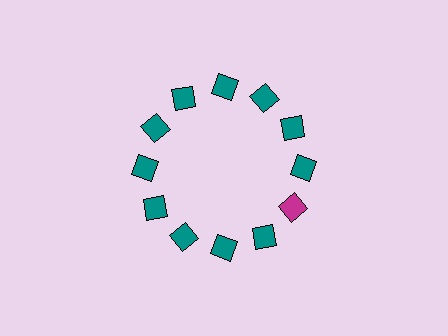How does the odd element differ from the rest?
It has a different color: magenta instead of teal.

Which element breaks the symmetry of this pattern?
The magenta square at roughly the 4 o'clock position breaks the symmetry. All other shapes are teal squares.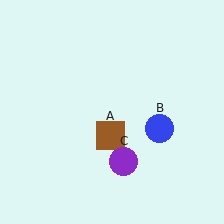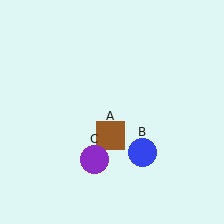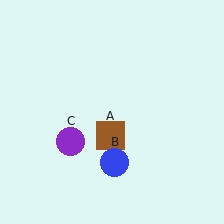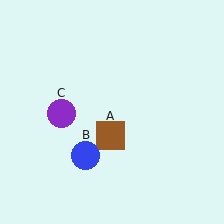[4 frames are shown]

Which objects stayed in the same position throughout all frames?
Brown square (object A) remained stationary.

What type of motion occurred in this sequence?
The blue circle (object B), purple circle (object C) rotated clockwise around the center of the scene.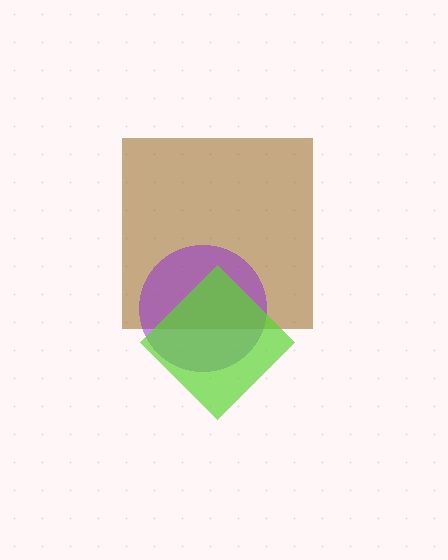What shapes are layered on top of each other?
The layered shapes are: a brown square, a purple circle, a lime diamond.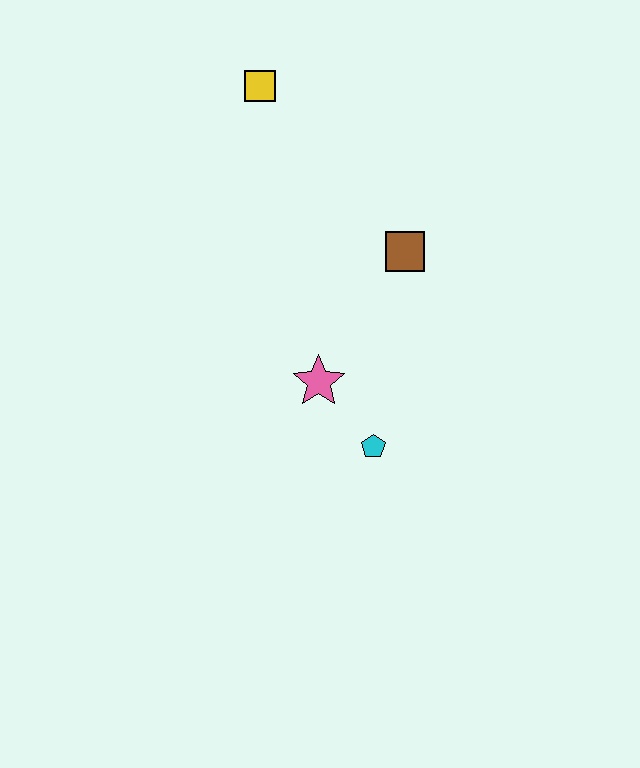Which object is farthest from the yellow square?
The cyan pentagon is farthest from the yellow square.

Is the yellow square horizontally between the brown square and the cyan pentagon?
No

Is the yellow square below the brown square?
No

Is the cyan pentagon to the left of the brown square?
Yes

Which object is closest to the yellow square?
The brown square is closest to the yellow square.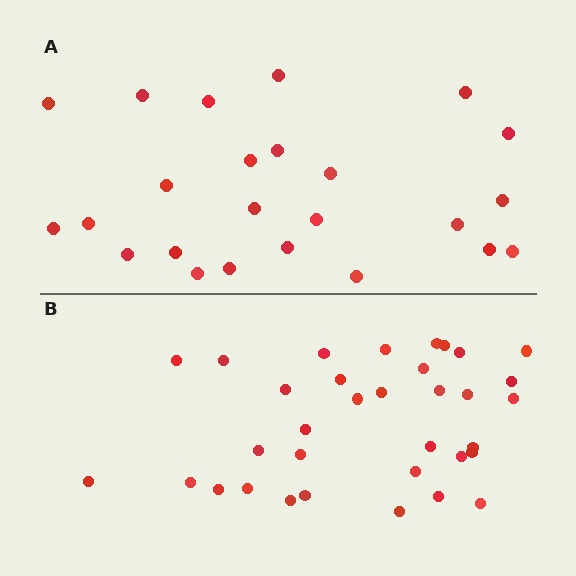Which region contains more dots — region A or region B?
Region B (the bottom region) has more dots.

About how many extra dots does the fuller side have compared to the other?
Region B has roughly 10 or so more dots than region A.